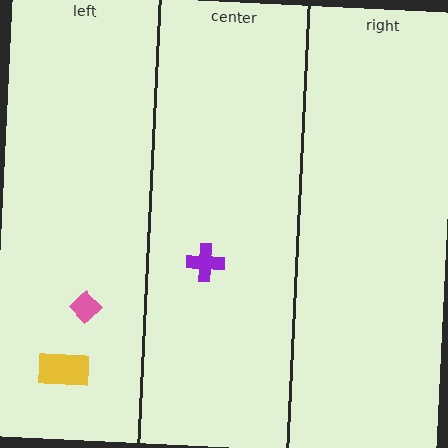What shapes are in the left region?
The yellow rectangle, the pink diamond.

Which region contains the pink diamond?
The left region.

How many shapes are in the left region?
2.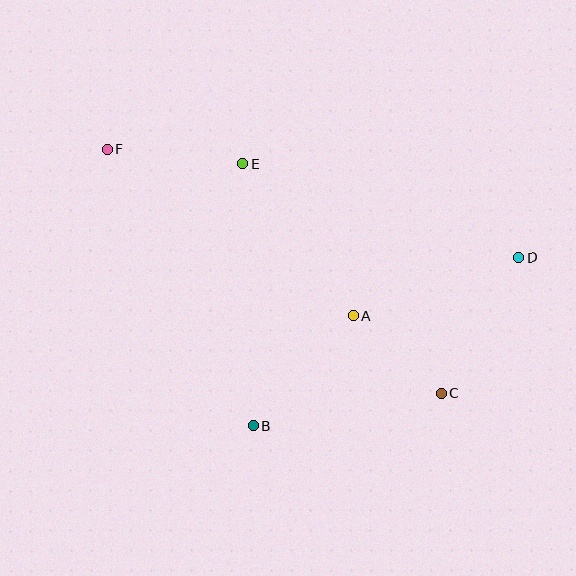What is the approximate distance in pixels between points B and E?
The distance between B and E is approximately 262 pixels.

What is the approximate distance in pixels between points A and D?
The distance between A and D is approximately 175 pixels.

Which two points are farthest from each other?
Points D and F are farthest from each other.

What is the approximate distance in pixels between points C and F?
The distance between C and F is approximately 413 pixels.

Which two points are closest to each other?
Points A and C are closest to each other.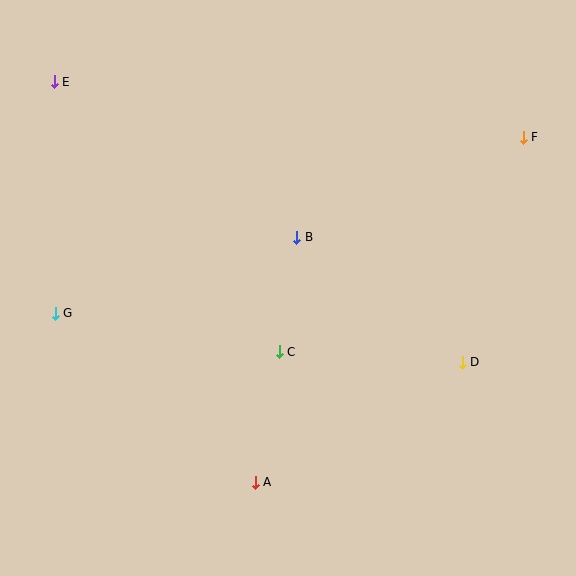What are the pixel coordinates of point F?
Point F is at (523, 137).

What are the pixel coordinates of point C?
Point C is at (279, 352).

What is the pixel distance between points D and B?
The distance between D and B is 207 pixels.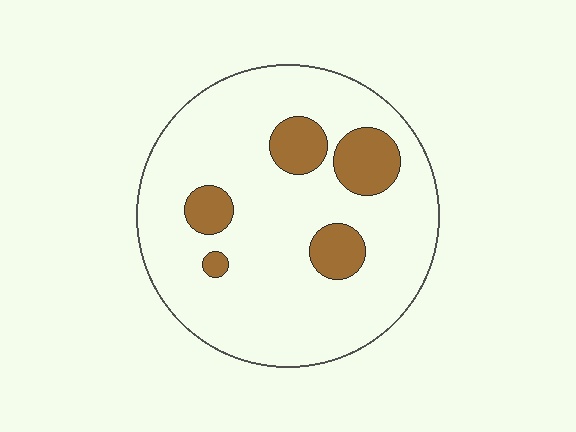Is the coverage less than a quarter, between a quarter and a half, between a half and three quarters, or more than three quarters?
Less than a quarter.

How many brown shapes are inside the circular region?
5.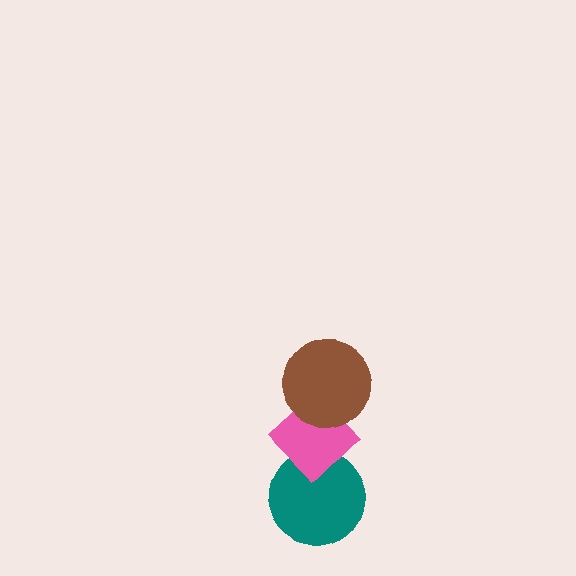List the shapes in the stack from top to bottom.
From top to bottom: the brown circle, the pink diamond, the teal circle.